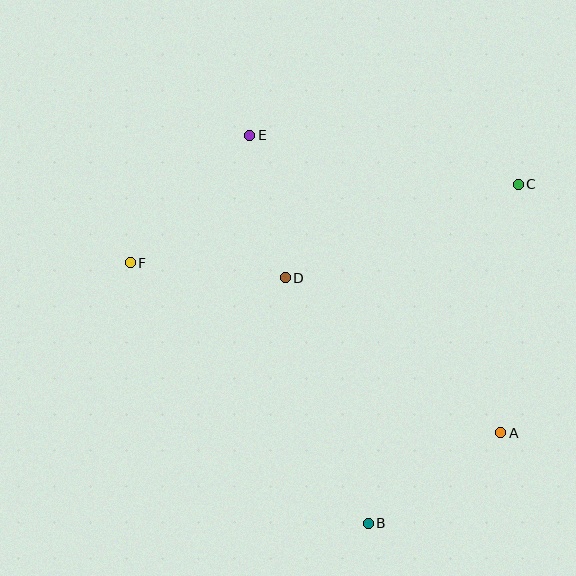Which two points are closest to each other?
Points D and E are closest to each other.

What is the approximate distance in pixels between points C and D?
The distance between C and D is approximately 251 pixels.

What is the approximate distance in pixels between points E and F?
The distance between E and F is approximately 175 pixels.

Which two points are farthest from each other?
Points A and F are farthest from each other.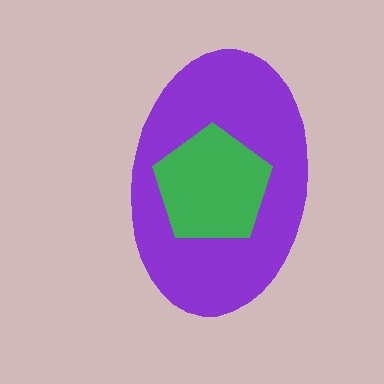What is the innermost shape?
The green pentagon.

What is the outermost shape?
The purple ellipse.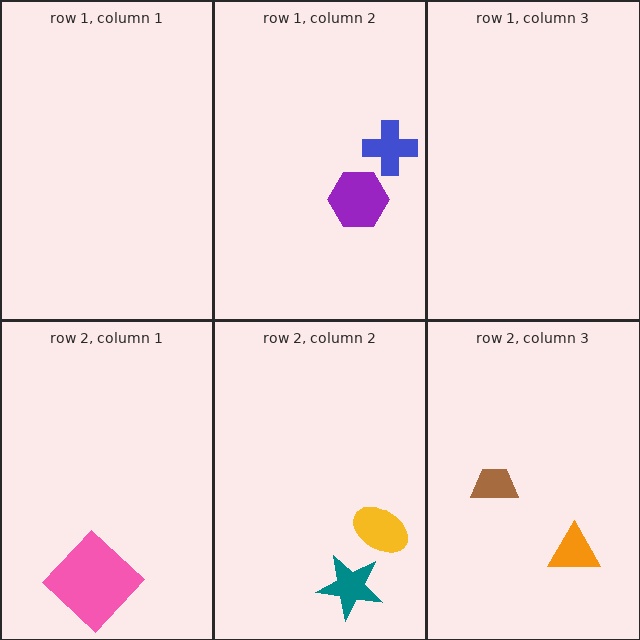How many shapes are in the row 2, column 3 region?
2.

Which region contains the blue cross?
The row 1, column 2 region.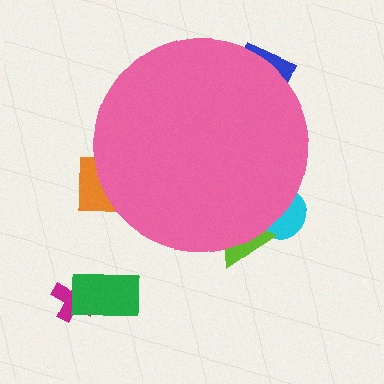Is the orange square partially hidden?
Yes, the orange square is partially hidden behind the pink circle.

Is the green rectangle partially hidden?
No, the green rectangle is fully visible.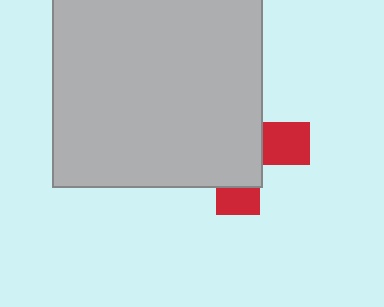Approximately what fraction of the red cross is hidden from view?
Roughly 70% of the red cross is hidden behind the light gray rectangle.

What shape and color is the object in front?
The object in front is a light gray rectangle.